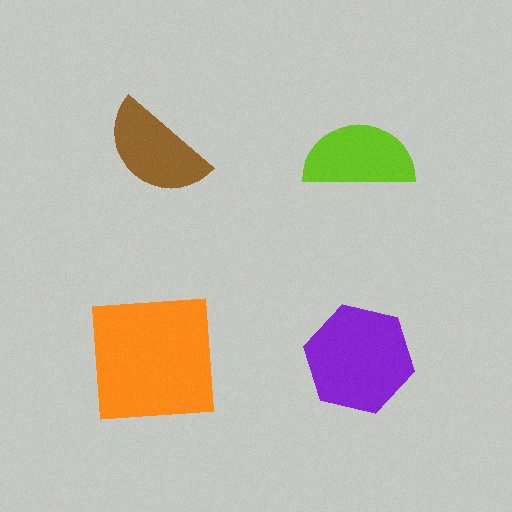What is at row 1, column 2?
A lime semicircle.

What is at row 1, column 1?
A brown semicircle.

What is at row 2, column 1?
An orange square.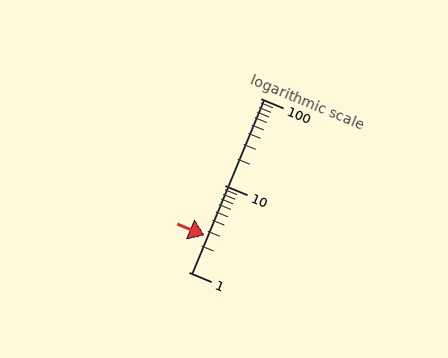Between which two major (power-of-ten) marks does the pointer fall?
The pointer is between 1 and 10.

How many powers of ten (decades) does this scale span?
The scale spans 2 decades, from 1 to 100.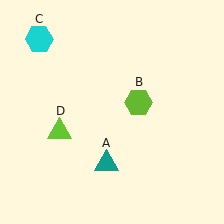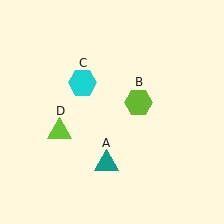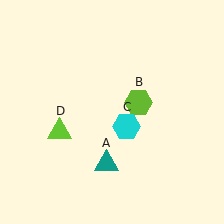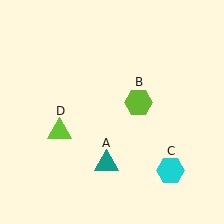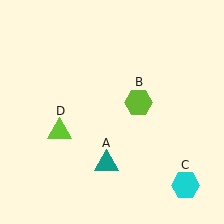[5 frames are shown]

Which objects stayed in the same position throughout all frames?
Teal triangle (object A) and lime hexagon (object B) and lime triangle (object D) remained stationary.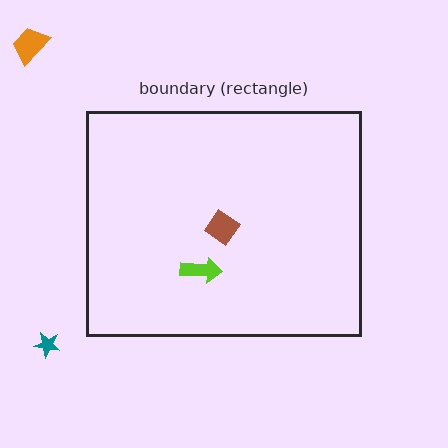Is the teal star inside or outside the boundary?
Outside.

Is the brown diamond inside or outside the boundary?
Inside.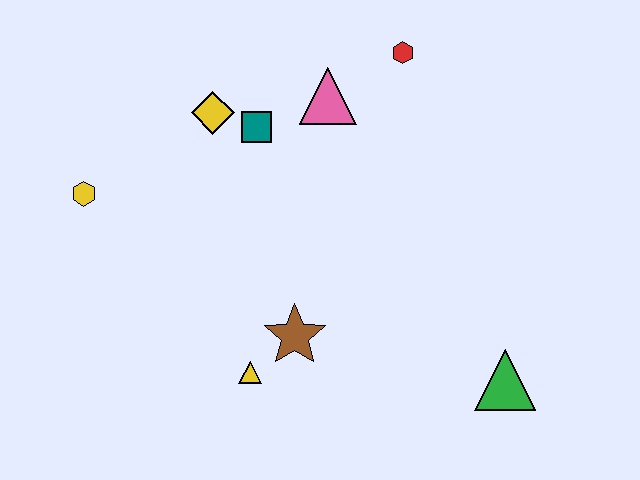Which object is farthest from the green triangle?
The yellow hexagon is farthest from the green triangle.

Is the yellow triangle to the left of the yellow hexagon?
No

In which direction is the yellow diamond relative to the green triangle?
The yellow diamond is to the left of the green triangle.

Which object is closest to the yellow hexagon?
The yellow diamond is closest to the yellow hexagon.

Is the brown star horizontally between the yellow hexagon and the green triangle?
Yes